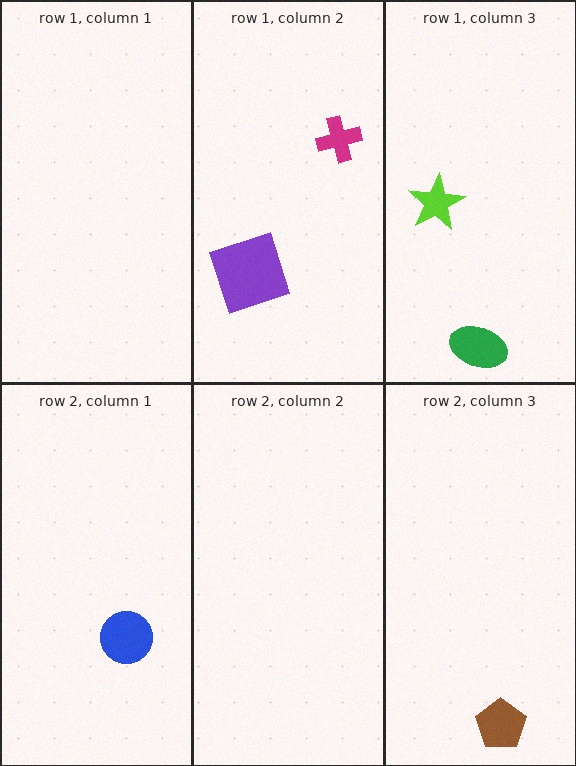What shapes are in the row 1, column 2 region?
The magenta cross, the purple square.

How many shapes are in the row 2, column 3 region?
1.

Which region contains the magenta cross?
The row 1, column 2 region.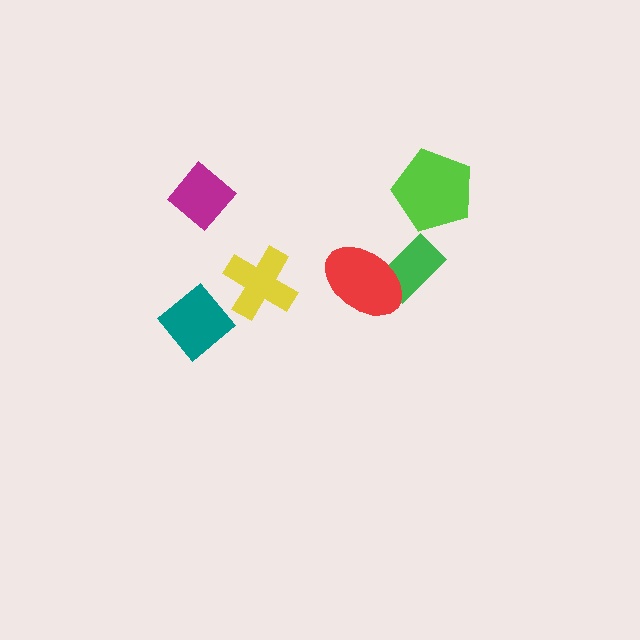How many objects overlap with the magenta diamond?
0 objects overlap with the magenta diamond.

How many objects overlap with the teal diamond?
0 objects overlap with the teal diamond.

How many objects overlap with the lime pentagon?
0 objects overlap with the lime pentagon.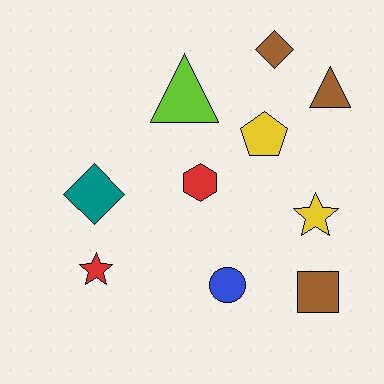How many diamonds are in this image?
There are 2 diamonds.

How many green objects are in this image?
There are no green objects.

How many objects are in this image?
There are 10 objects.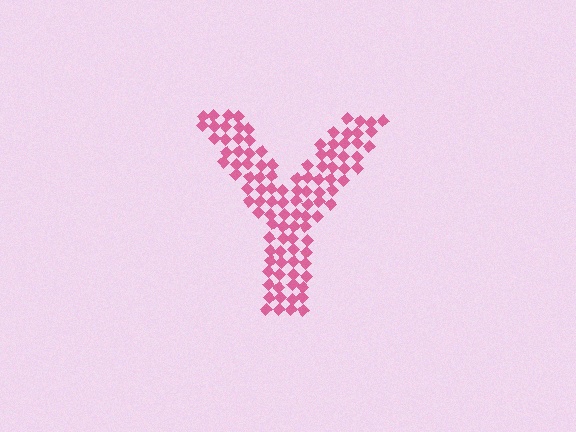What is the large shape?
The large shape is the letter Y.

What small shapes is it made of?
It is made of small diamonds.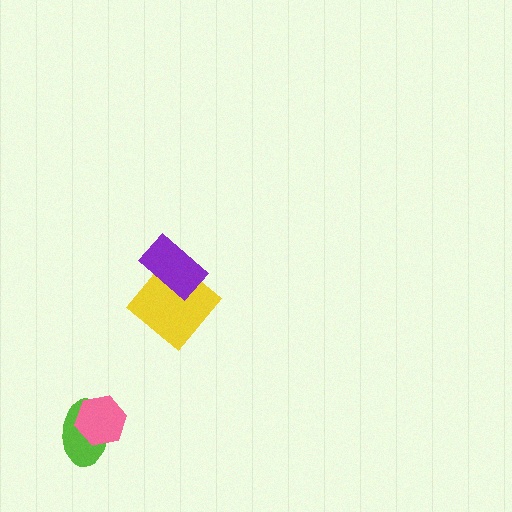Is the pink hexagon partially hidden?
No, no other shape covers it.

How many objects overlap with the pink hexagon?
1 object overlaps with the pink hexagon.